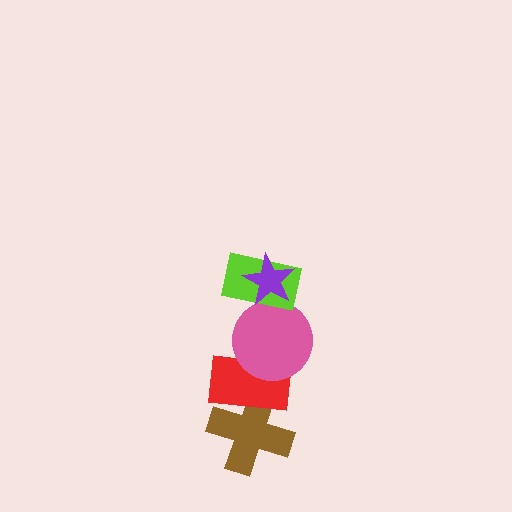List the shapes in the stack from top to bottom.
From top to bottom: the purple star, the lime rectangle, the pink circle, the red rectangle, the brown cross.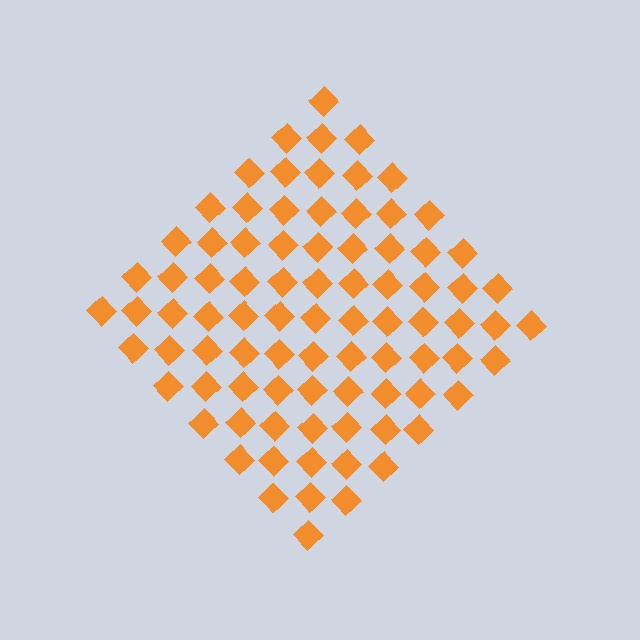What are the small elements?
The small elements are diamonds.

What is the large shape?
The large shape is a diamond.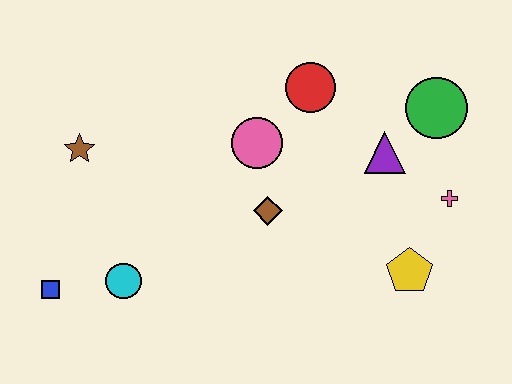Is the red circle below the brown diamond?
No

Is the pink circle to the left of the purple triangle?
Yes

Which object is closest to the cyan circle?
The blue square is closest to the cyan circle.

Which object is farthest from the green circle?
The blue square is farthest from the green circle.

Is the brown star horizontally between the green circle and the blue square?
Yes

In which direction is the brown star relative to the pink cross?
The brown star is to the left of the pink cross.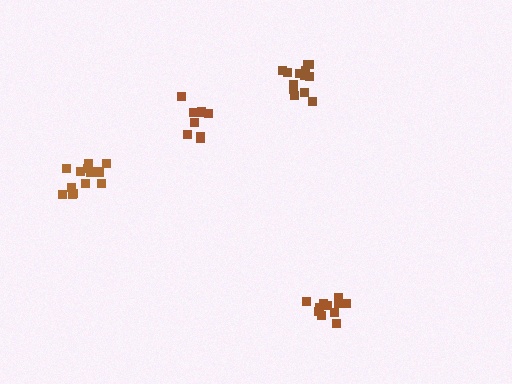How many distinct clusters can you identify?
There are 4 distinct clusters.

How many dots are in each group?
Group 1: 9 dots, Group 2: 14 dots, Group 3: 14 dots, Group 4: 11 dots (48 total).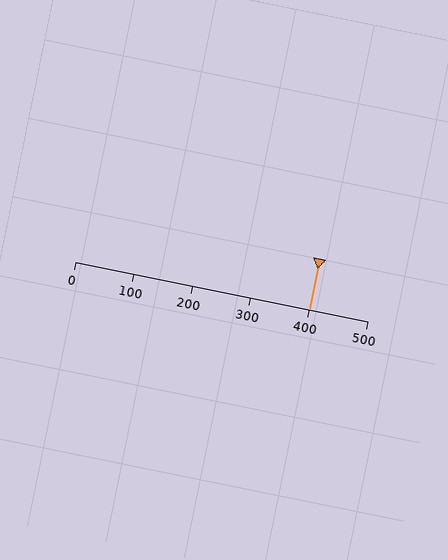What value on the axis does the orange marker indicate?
The marker indicates approximately 400.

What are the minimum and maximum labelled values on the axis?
The axis runs from 0 to 500.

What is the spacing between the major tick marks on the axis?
The major ticks are spaced 100 apart.